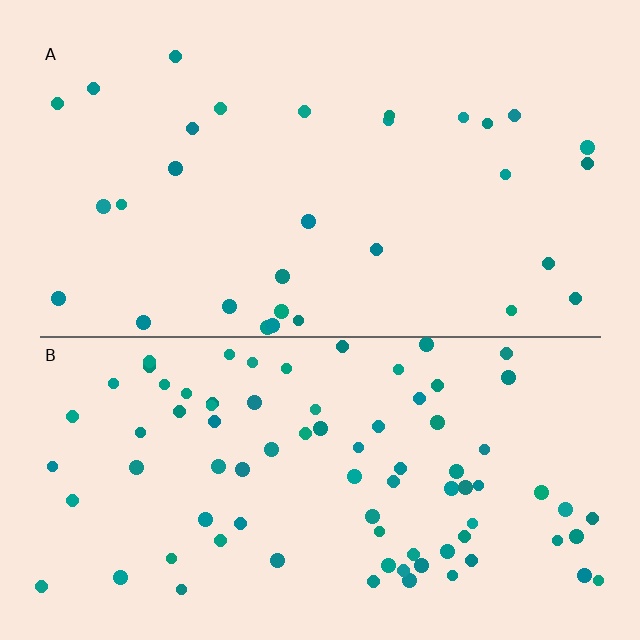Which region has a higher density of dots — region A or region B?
B (the bottom).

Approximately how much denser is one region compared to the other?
Approximately 2.6× — region B over region A.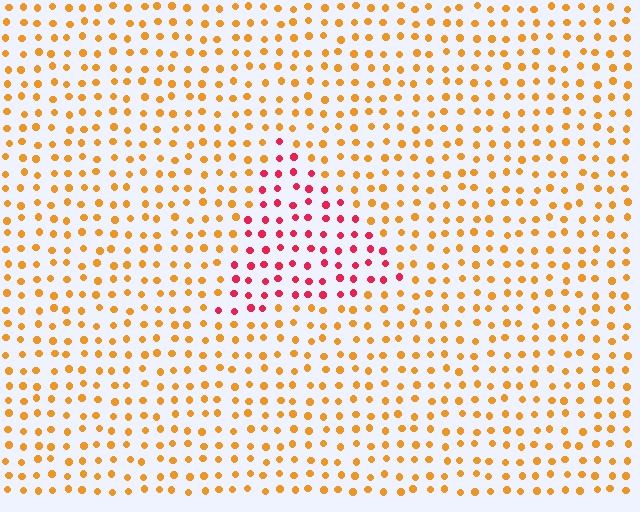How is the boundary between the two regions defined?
The boundary is defined purely by a slight shift in hue (about 48 degrees). Spacing, size, and orientation are identical on both sides.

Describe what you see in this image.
The image is filled with small orange elements in a uniform arrangement. A triangle-shaped region is visible where the elements are tinted to a slightly different hue, forming a subtle color boundary.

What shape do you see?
I see a triangle.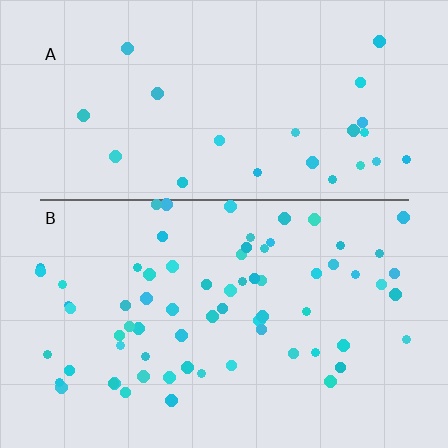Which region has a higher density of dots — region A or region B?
B (the bottom).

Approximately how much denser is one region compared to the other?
Approximately 2.8× — region B over region A.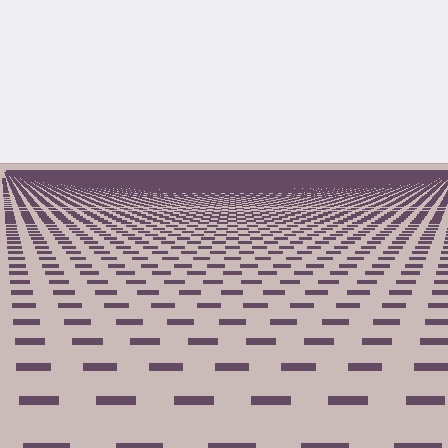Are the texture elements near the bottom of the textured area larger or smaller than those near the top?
Larger. Near the bottom, elements are closer to the viewer and appear at a bigger on-screen size.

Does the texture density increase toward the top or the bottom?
Density increases toward the top.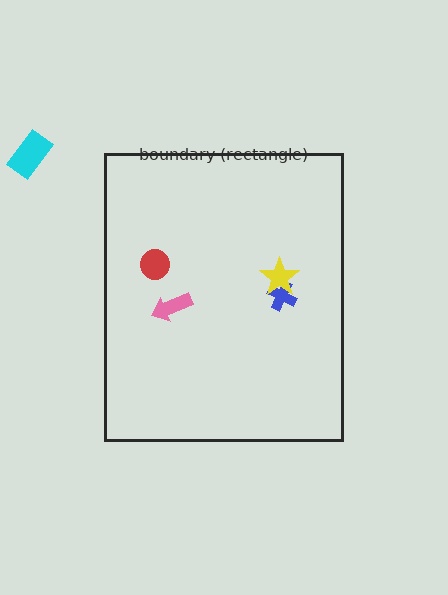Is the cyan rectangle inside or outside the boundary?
Outside.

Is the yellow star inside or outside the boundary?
Inside.